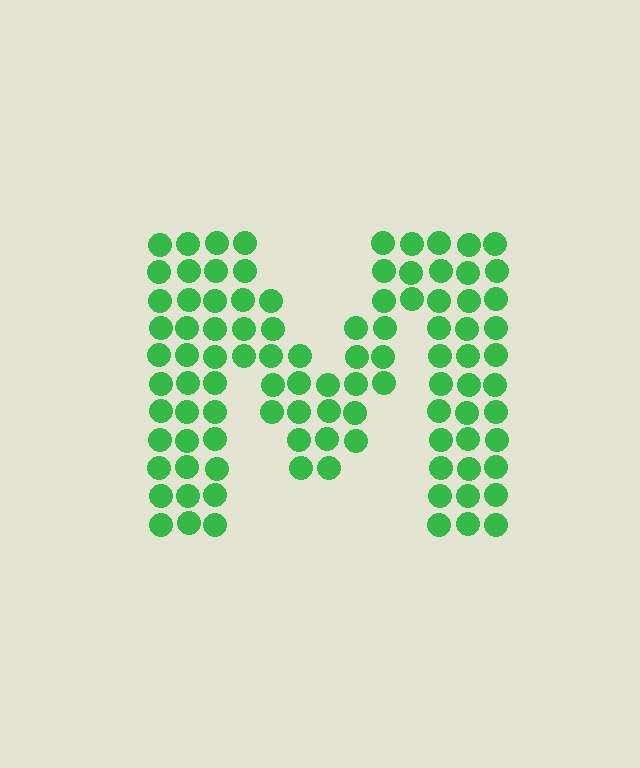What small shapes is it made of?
It is made of small circles.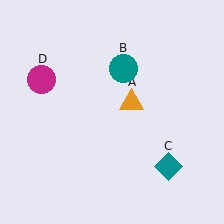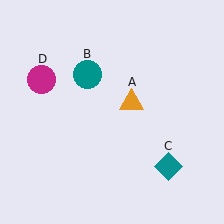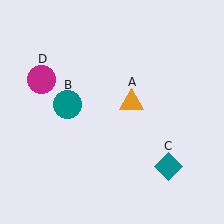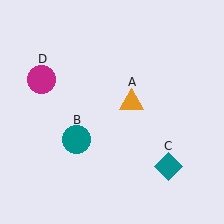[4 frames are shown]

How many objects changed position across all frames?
1 object changed position: teal circle (object B).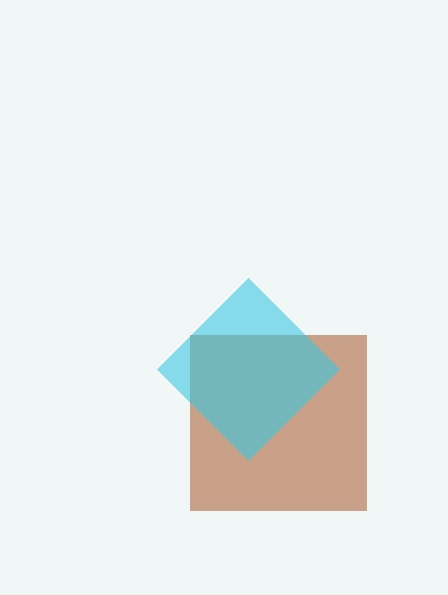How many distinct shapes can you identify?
There are 2 distinct shapes: a brown square, a cyan diamond.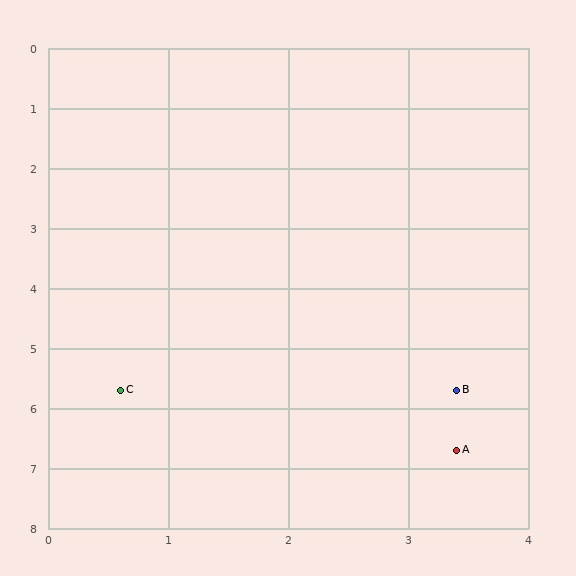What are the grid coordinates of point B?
Point B is at approximately (3.4, 5.7).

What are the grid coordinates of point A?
Point A is at approximately (3.4, 6.7).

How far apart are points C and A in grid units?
Points C and A are about 3.0 grid units apart.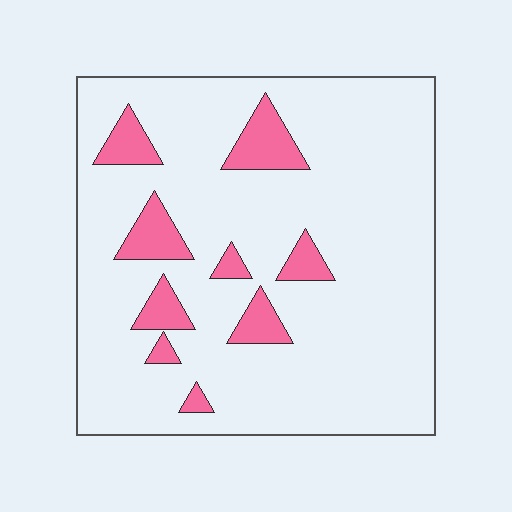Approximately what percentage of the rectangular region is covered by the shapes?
Approximately 15%.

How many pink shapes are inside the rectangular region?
9.